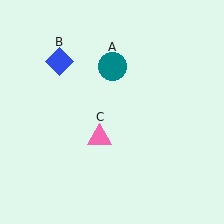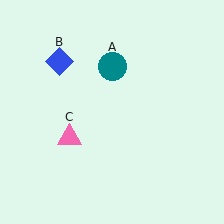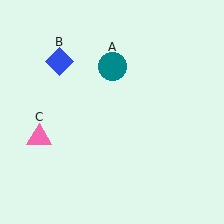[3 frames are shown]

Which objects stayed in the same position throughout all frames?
Teal circle (object A) and blue diamond (object B) remained stationary.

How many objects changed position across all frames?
1 object changed position: pink triangle (object C).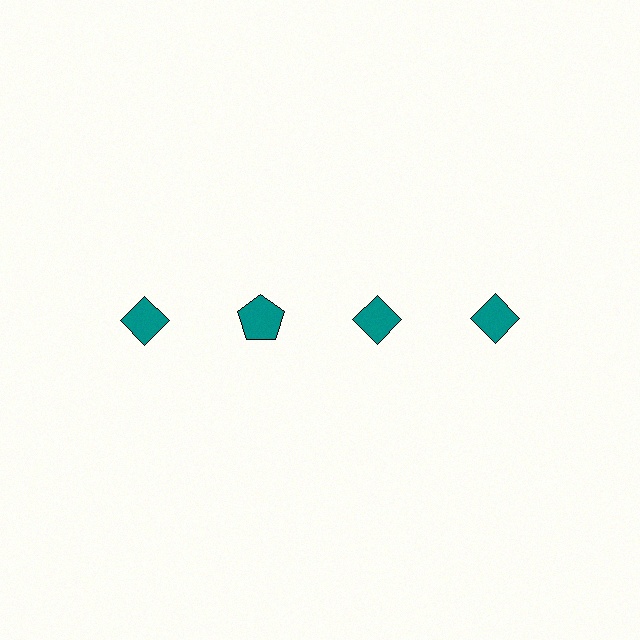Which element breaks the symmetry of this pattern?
The teal pentagon in the top row, second from left column breaks the symmetry. All other shapes are teal diamonds.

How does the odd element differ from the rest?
It has a different shape: pentagon instead of diamond.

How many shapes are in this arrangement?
There are 4 shapes arranged in a grid pattern.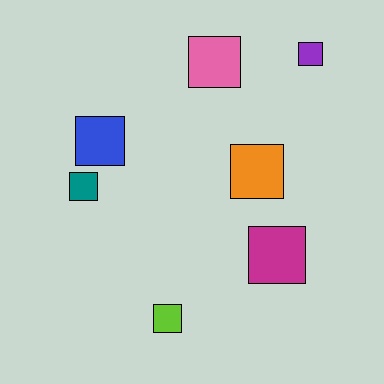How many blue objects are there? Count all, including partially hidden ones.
There is 1 blue object.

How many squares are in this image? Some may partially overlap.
There are 7 squares.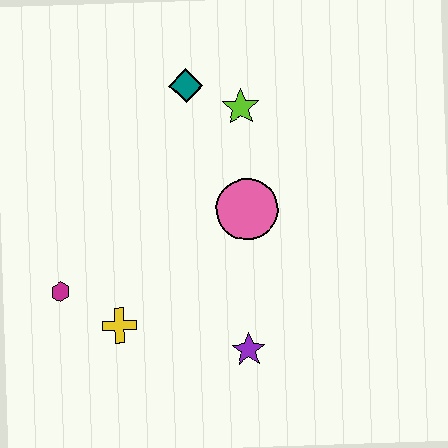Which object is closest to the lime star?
The teal diamond is closest to the lime star.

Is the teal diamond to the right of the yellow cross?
Yes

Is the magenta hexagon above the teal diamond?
No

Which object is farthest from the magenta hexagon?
The lime star is farthest from the magenta hexagon.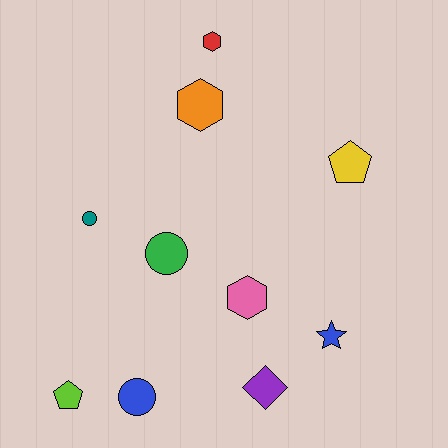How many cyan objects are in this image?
There are no cyan objects.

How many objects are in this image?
There are 10 objects.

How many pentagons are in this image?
There are 2 pentagons.